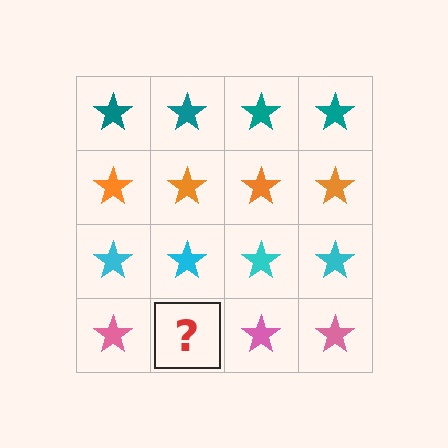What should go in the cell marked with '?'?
The missing cell should contain a pink star.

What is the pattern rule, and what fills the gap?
The rule is that each row has a consistent color. The gap should be filled with a pink star.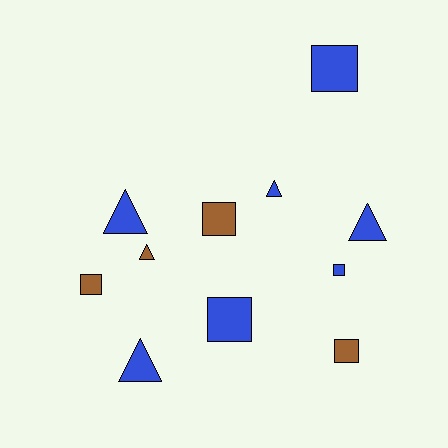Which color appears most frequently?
Blue, with 7 objects.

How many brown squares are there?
There are 3 brown squares.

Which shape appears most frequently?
Square, with 6 objects.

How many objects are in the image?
There are 11 objects.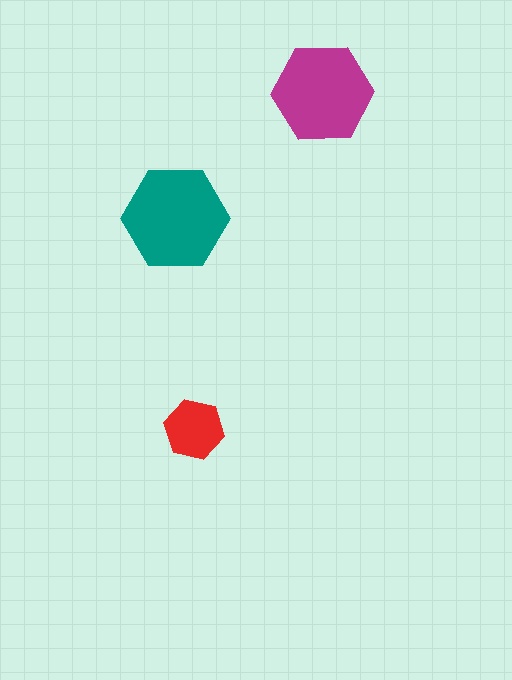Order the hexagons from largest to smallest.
the teal one, the magenta one, the red one.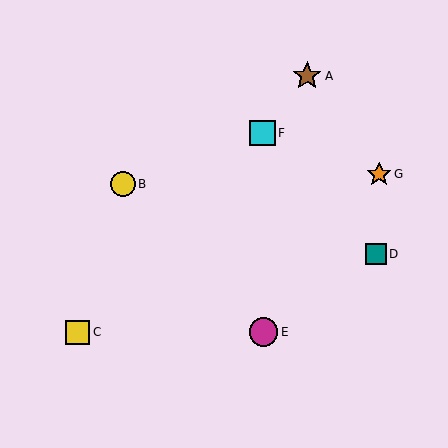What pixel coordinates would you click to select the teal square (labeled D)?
Click at (376, 254) to select the teal square D.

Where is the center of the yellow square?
The center of the yellow square is at (78, 332).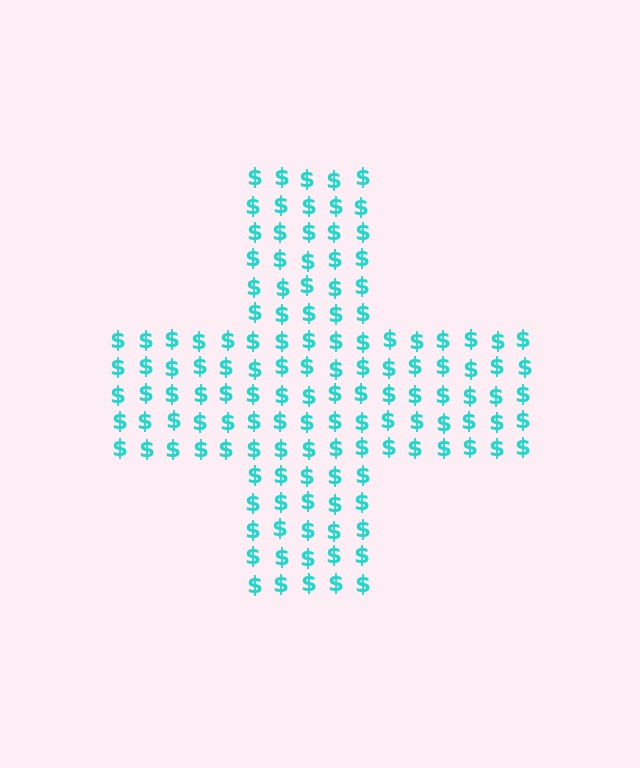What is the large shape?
The large shape is a cross.